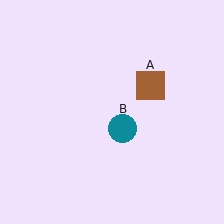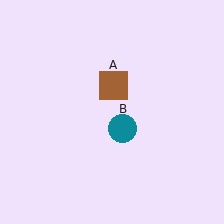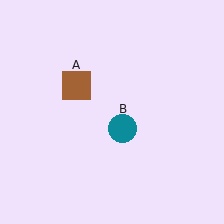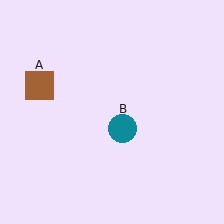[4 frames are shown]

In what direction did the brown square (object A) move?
The brown square (object A) moved left.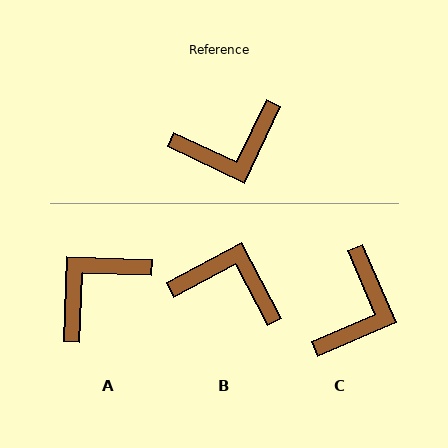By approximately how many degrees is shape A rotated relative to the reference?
Approximately 157 degrees clockwise.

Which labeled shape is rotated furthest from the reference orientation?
A, about 157 degrees away.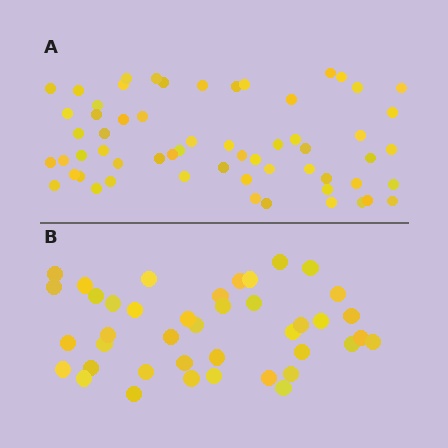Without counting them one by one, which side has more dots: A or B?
Region A (the top region) has more dots.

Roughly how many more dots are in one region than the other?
Region A has approximately 20 more dots than region B.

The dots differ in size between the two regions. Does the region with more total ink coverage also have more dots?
No. Region B has more total ink coverage because its dots are larger, but region A actually contains more individual dots. Total area can be misleading — the number of items is what matters here.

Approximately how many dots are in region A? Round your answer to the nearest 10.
About 60 dots.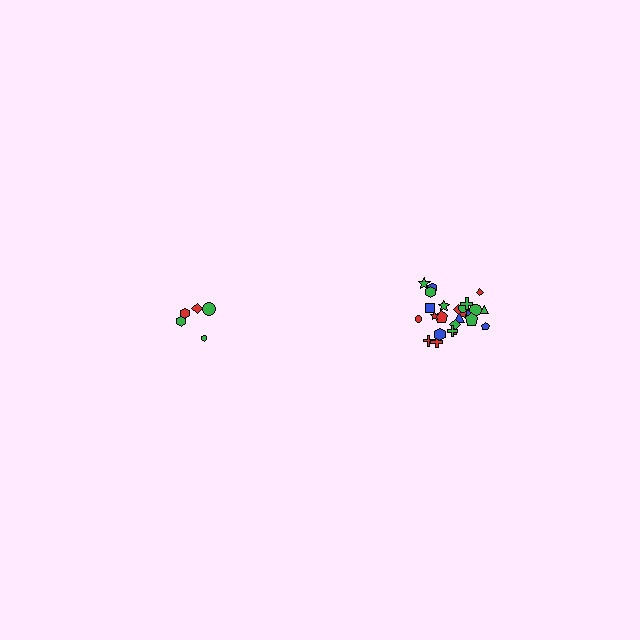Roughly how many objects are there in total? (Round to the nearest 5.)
Roughly 30 objects in total.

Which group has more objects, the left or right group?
The right group.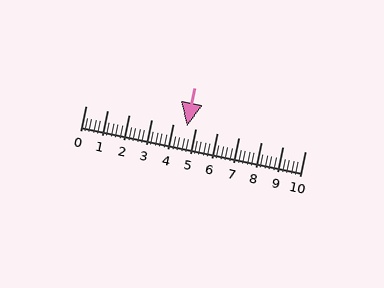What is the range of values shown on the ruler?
The ruler shows values from 0 to 10.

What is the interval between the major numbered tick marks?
The major tick marks are spaced 1 units apart.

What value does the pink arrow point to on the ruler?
The pink arrow points to approximately 4.6.